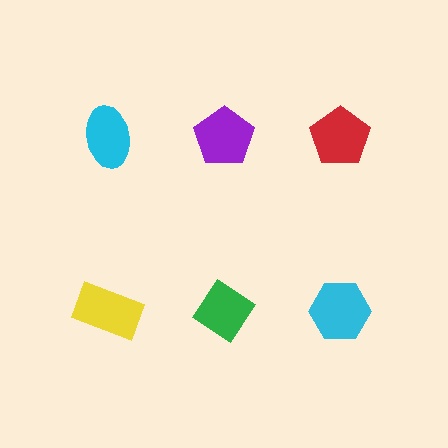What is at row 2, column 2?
A green diamond.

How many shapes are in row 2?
3 shapes.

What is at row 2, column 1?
A yellow rectangle.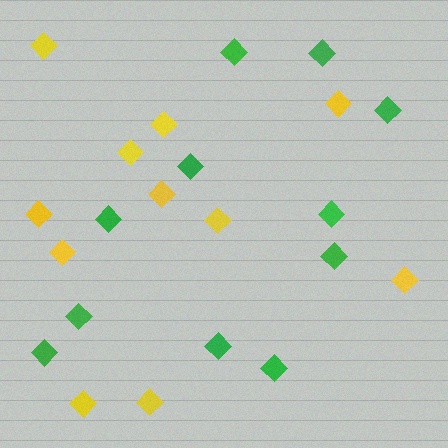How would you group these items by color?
There are 2 groups: one group of green diamonds (11) and one group of yellow diamonds (11).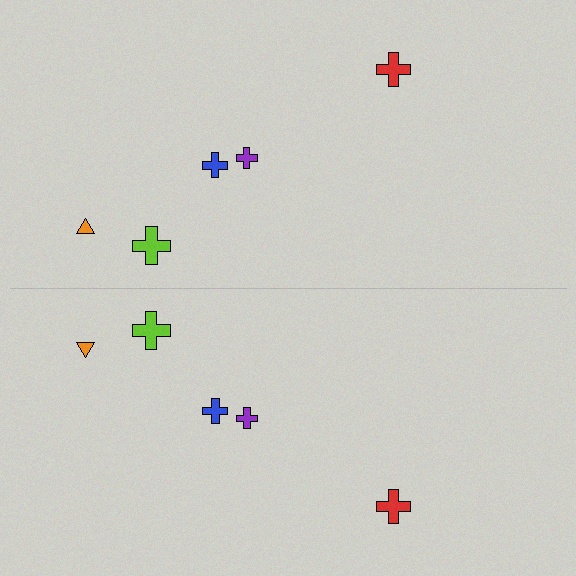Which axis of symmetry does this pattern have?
The pattern has a horizontal axis of symmetry running through the center of the image.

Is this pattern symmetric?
Yes, this pattern has bilateral (reflection) symmetry.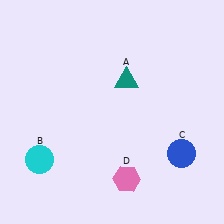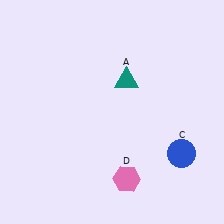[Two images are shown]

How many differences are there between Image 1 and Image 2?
There is 1 difference between the two images.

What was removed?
The cyan circle (B) was removed in Image 2.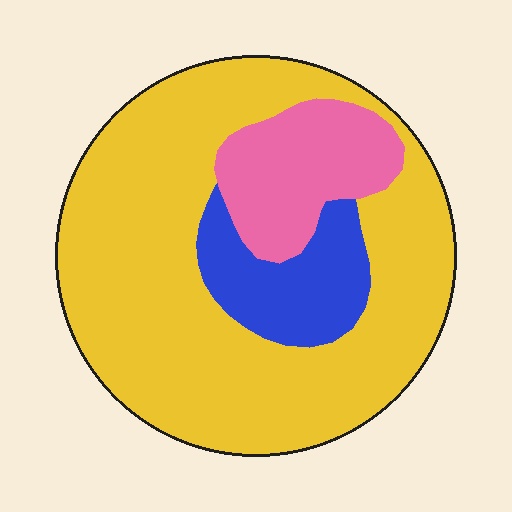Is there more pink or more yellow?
Yellow.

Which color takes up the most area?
Yellow, at roughly 70%.